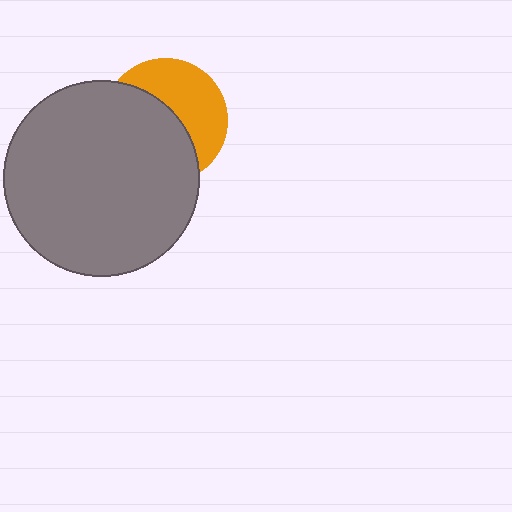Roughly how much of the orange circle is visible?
A small part of it is visible (roughly 45%).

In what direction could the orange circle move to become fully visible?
The orange circle could move toward the upper-right. That would shift it out from behind the gray circle entirely.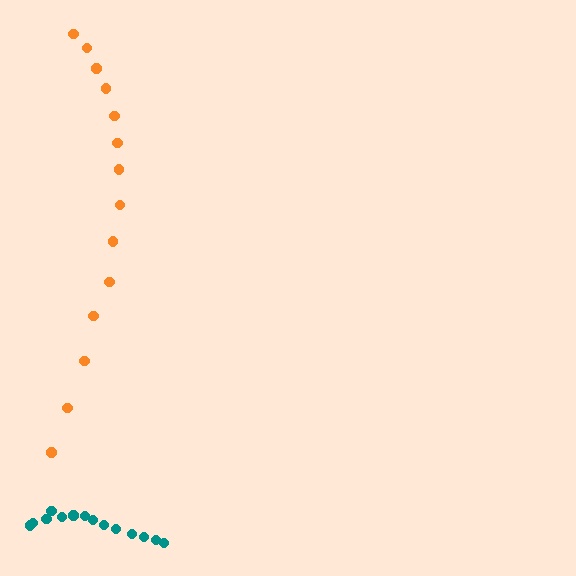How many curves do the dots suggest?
There are 2 distinct paths.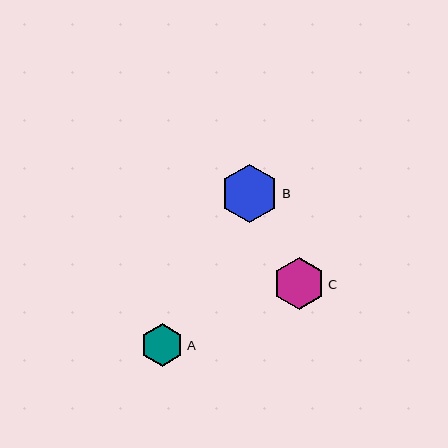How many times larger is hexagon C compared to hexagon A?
Hexagon C is approximately 1.2 times the size of hexagon A.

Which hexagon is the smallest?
Hexagon A is the smallest with a size of approximately 43 pixels.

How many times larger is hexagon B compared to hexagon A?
Hexagon B is approximately 1.4 times the size of hexagon A.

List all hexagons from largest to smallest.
From largest to smallest: B, C, A.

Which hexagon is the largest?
Hexagon B is the largest with a size of approximately 59 pixels.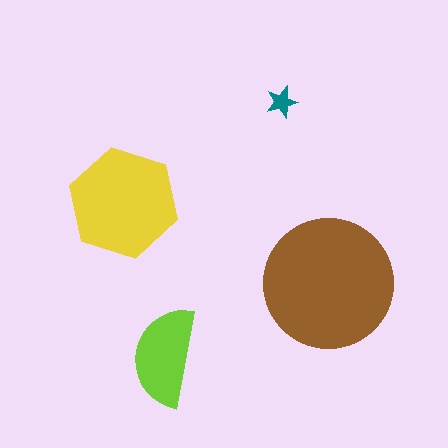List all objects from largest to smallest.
The brown circle, the yellow hexagon, the lime semicircle, the teal star.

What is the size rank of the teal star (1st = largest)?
4th.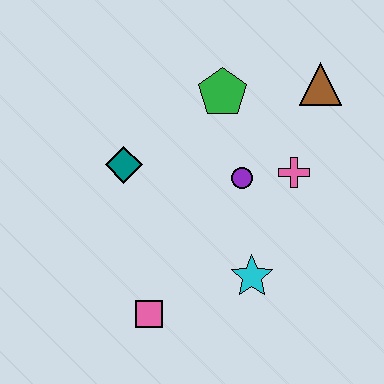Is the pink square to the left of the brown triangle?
Yes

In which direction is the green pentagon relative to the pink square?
The green pentagon is above the pink square.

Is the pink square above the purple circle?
No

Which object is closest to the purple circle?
The pink cross is closest to the purple circle.